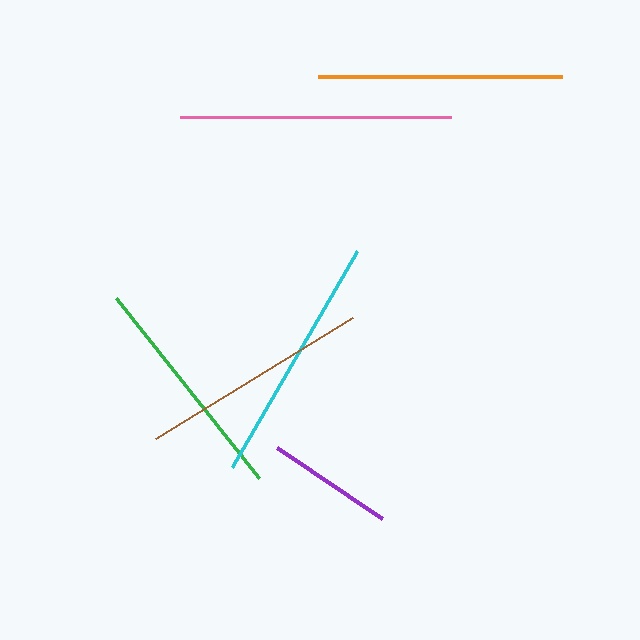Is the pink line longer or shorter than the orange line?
The pink line is longer than the orange line.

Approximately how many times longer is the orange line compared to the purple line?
The orange line is approximately 1.9 times the length of the purple line.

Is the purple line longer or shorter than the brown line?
The brown line is longer than the purple line.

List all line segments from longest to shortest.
From longest to shortest: pink, cyan, orange, brown, green, purple.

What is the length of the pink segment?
The pink segment is approximately 271 pixels long.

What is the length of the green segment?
The green segment is approximately 231 pixels long.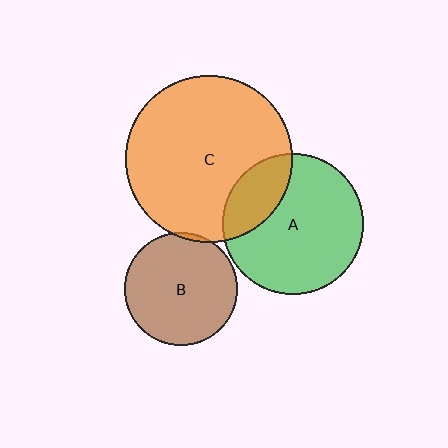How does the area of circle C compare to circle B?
Approximately 2.2 times.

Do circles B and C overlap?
Yes.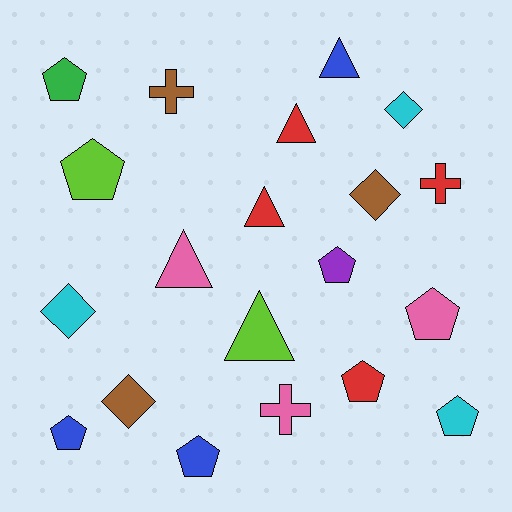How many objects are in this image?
There are 20 objects.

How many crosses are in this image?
There are 3 crosses.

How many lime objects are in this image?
There are 2 lime objects.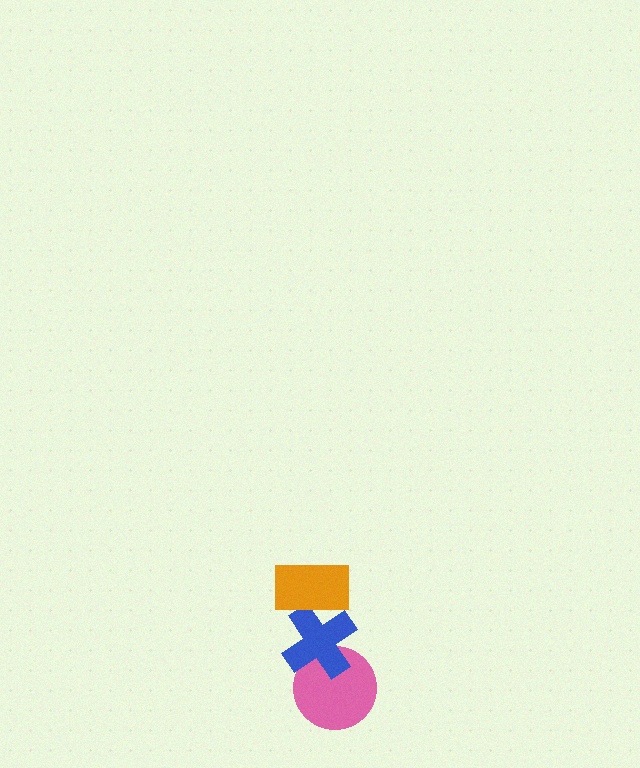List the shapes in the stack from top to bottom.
From top to bottom: the orange rectangle, the blue cross, the pink circle.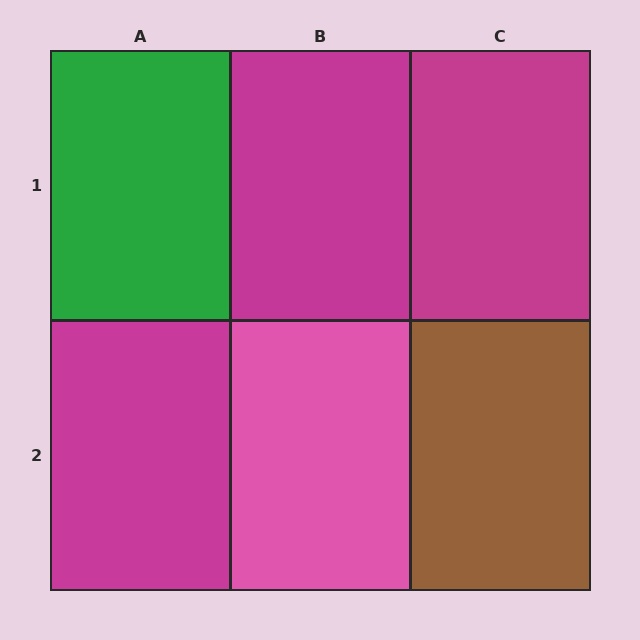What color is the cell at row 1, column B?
Magenta.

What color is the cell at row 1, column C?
Magenta.